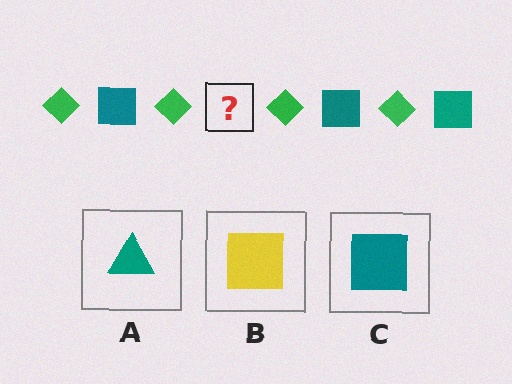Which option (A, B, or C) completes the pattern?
C.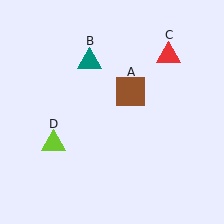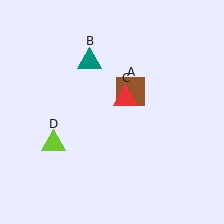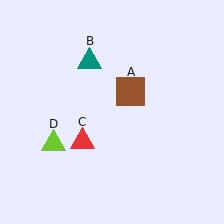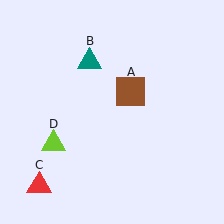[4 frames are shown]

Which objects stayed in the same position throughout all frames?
Brown square (object A) and teal triangle (object B) and lime triangle (object D) remained stationary.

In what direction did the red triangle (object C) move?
The red triangle (object C) moved down and to the left.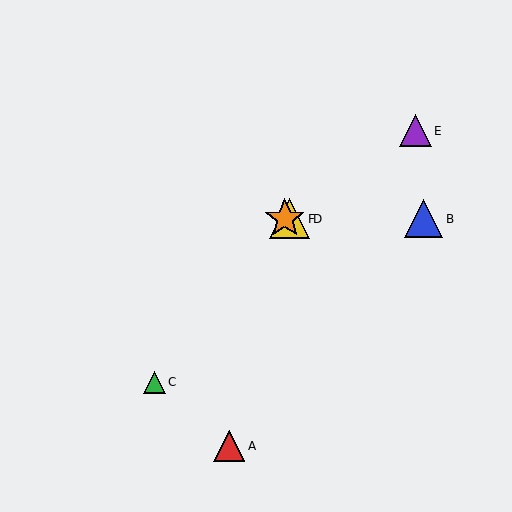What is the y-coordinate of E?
Object E is at y≈131.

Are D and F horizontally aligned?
Yes, both are at y≈219.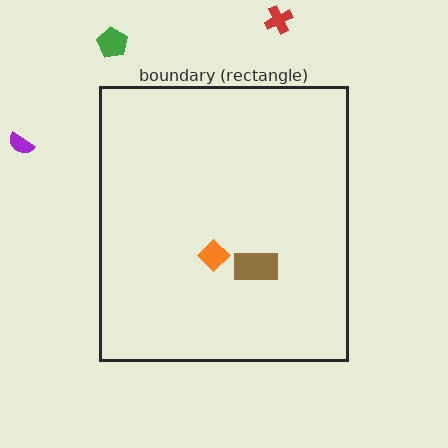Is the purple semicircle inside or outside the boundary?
Outside.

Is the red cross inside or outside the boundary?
Outside.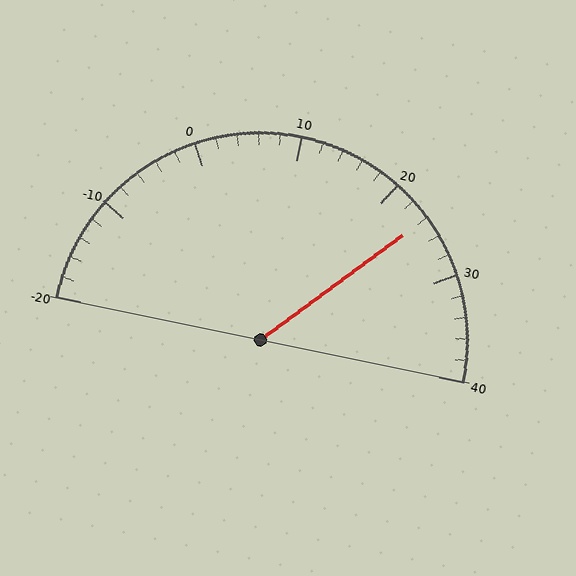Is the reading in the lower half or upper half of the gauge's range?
The reading is in the upper half of the range (-20 to 40).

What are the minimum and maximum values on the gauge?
The gauge ranges from -20 to 40.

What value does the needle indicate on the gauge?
The needle indicates approximately 24.